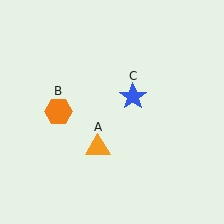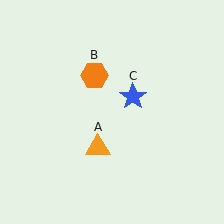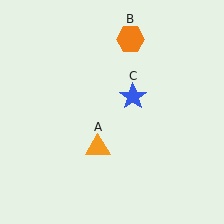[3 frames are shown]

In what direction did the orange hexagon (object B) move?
The orange hexagon (object B) moved up and to the right.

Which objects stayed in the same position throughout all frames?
Orange triangle (object A) and blue star (object C) remained stationary.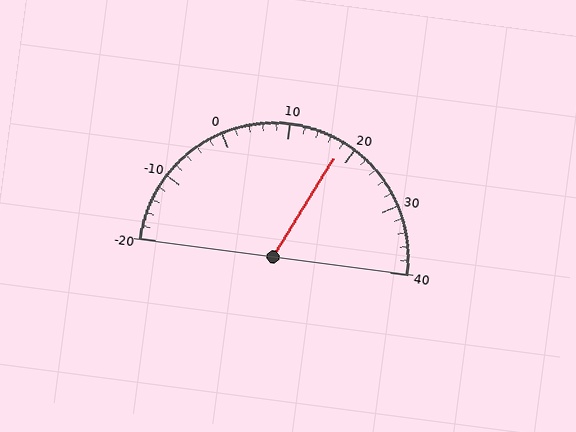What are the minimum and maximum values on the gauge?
The gauge ranges from -20 to 40.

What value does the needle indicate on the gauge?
The needle indicates approximately 18.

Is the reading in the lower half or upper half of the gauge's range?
The reading is in the upper half of the range (-20 to 40).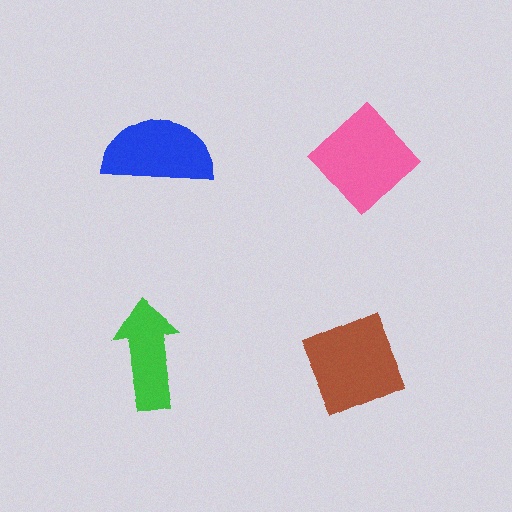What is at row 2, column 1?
A green arrow.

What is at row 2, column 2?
A brown diamond.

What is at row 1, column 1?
A blue semicircle.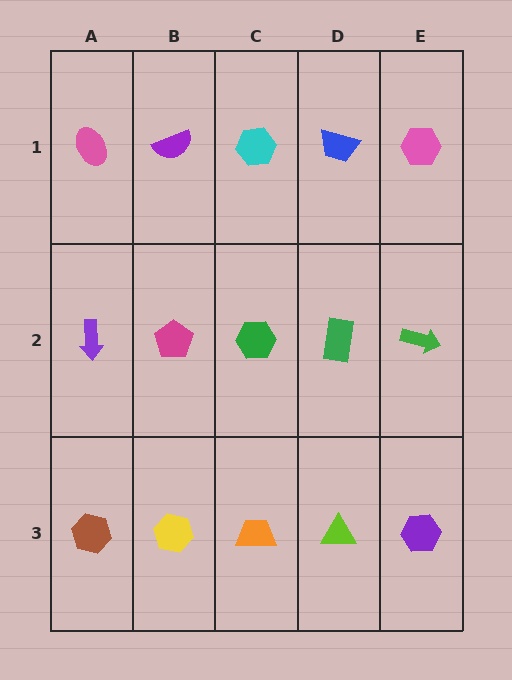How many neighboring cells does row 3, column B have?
3.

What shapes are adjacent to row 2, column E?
A pink hexagon (row 1, column E), a purple hexagon (row 3, column E), a green rectangle (row 2, column D).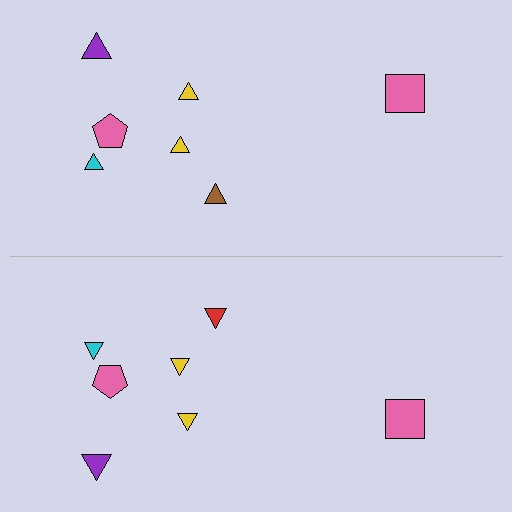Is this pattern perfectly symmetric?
No, the pattern is not perfectly symmetric. The red triangle on the bottom side breaks the symmetry — its mirror counterpart is brown.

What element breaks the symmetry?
The red triangle on the bottom side breaks the symmetry — its mirror counterpart is brown.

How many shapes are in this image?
There are 14 shapes in this image.